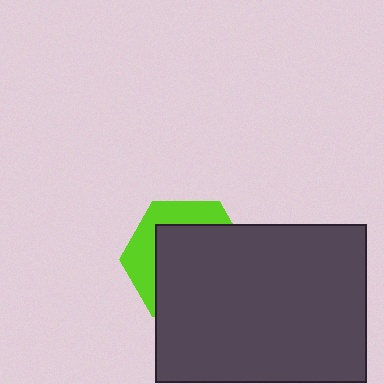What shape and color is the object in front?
The object in front is a dark gray rectangle.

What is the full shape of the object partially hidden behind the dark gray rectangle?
The partially hidden object is a lime hexagon.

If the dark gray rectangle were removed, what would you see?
You would see the complete lime hexagon.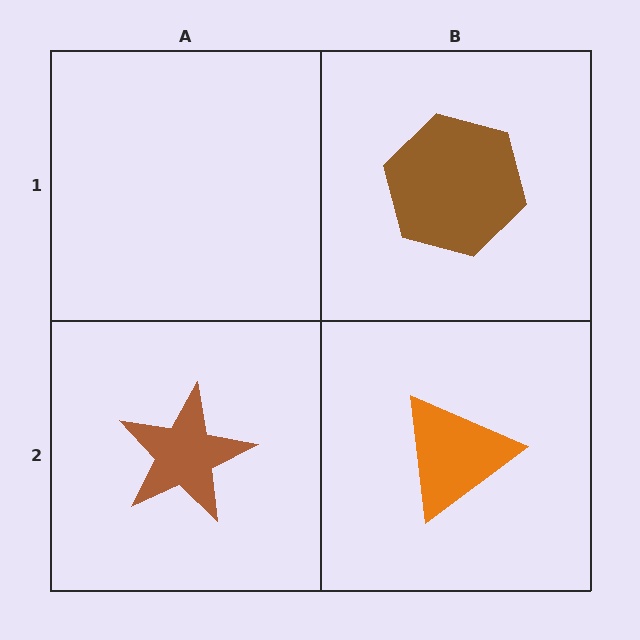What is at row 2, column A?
A brown star.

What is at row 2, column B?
An orange triangle.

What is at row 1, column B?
A brown hexagon.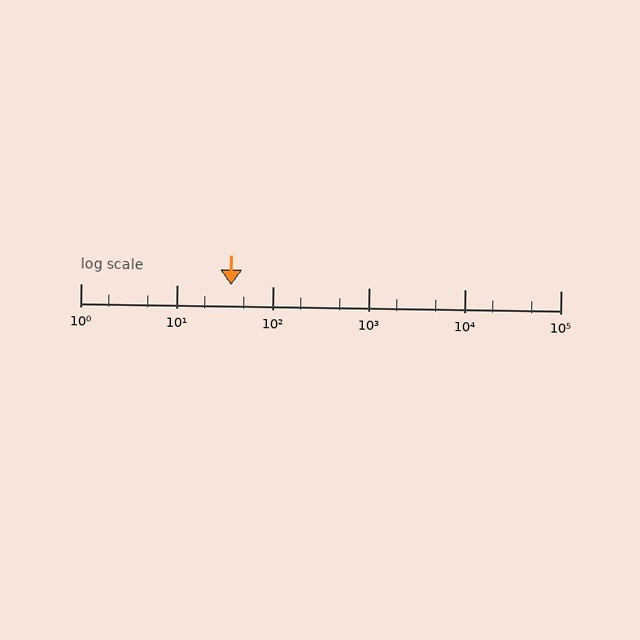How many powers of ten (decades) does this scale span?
The scale spans 5 decades, from 1 to 100000.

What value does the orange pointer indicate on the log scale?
The pointer indicates approximately 37.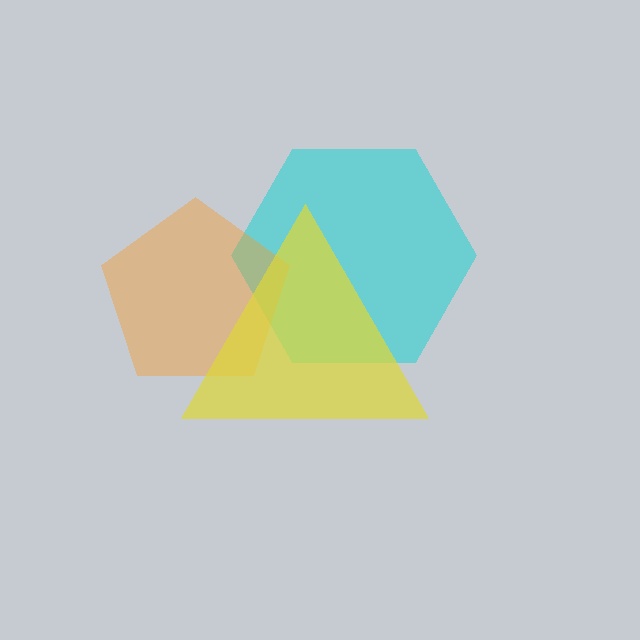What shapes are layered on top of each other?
The layered shapes are: a cyan hexagon, an orange pentagon, a yellow triangle.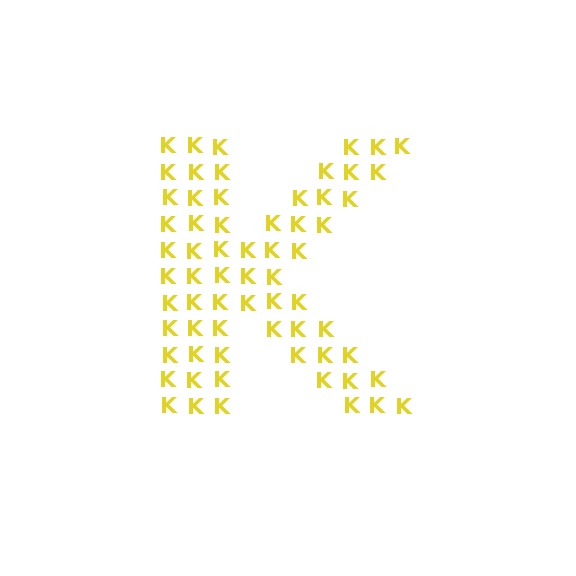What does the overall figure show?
The overall figure shows the letter K.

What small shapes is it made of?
It is made of small letter K's.